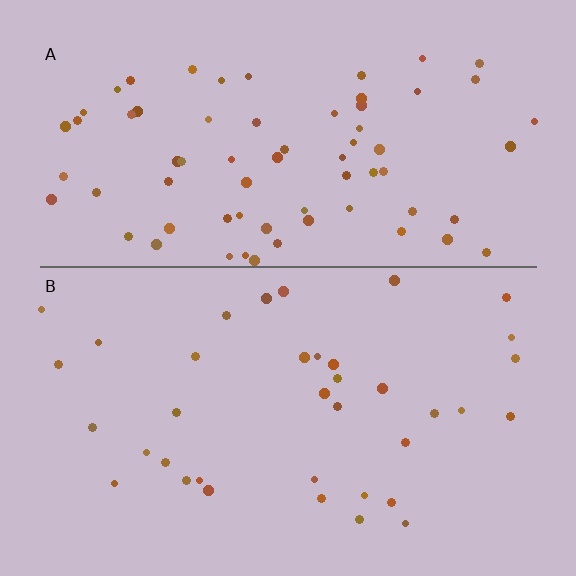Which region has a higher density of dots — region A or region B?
A (the top).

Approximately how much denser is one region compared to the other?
Approximately 1.9× — region A over region B.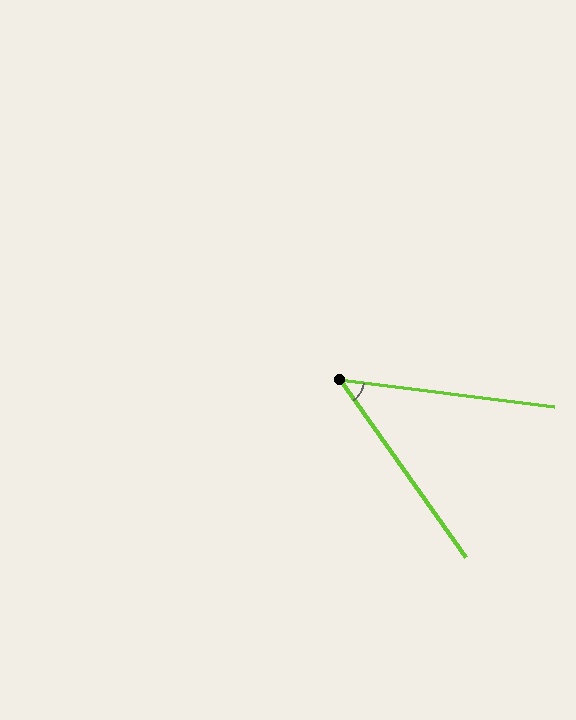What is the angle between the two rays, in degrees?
Approximately 47 degrees.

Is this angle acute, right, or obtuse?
It is acute.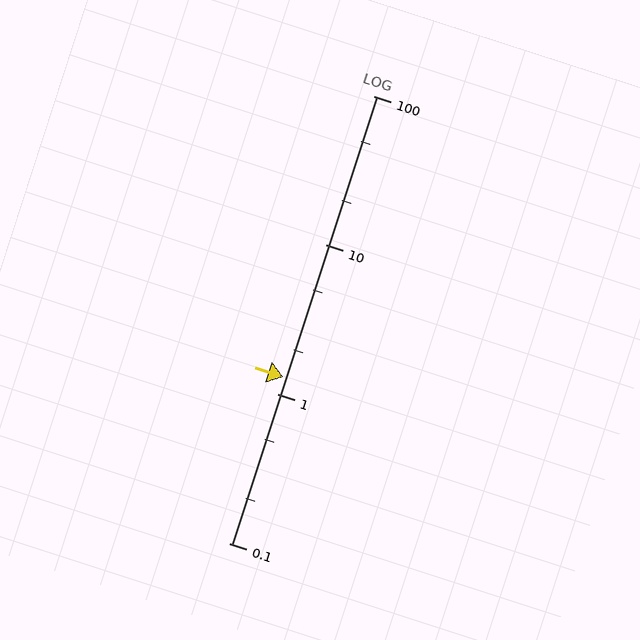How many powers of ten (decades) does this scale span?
The scale spans 3 decades, from 0.1 to 100.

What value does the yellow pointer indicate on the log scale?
The pointer indicates approximately 1.3.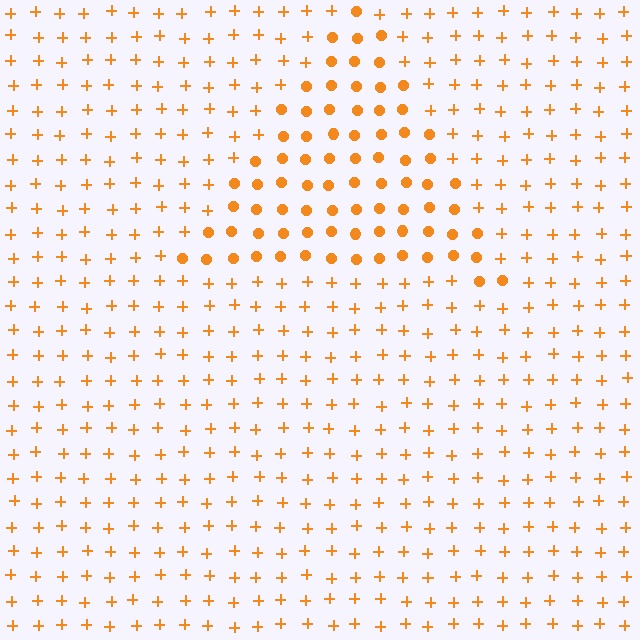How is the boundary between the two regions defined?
The boundary is defined by a change in element shape: circles inside vs. plus signs outside. All elements share the same color and spacing.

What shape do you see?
I see a triangle.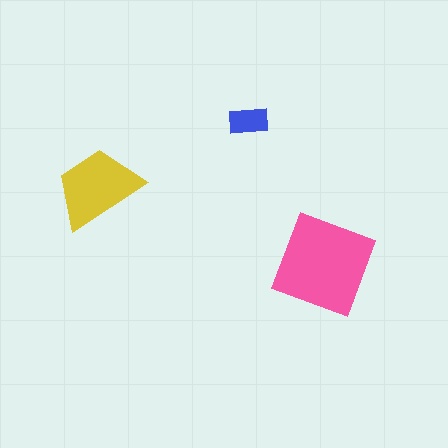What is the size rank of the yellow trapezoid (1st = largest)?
2nd.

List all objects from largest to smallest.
The pink diamond, the yellow trapezoid, the blue rectangle.